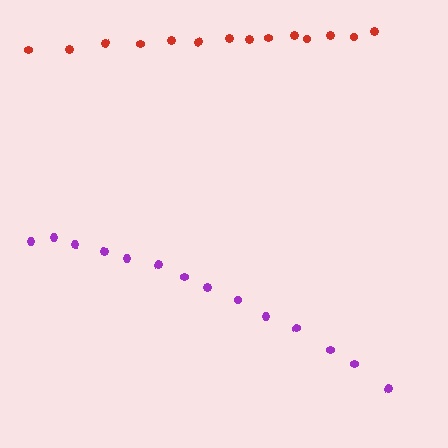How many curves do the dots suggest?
There are 2 distinct paths.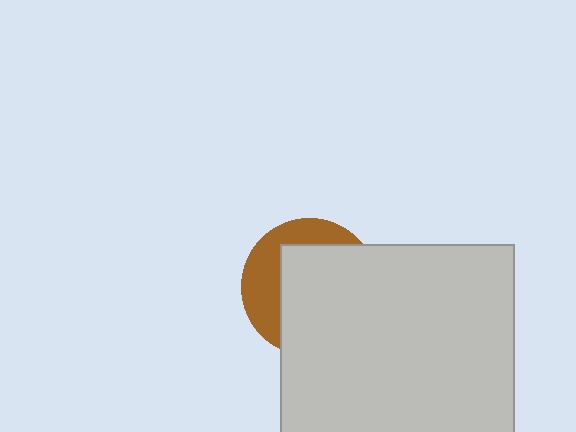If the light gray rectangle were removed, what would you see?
You would see the complete brown circle.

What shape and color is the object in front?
The object in front is a light gray rectangle.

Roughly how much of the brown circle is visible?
A small part of it is visible (roughly 34%).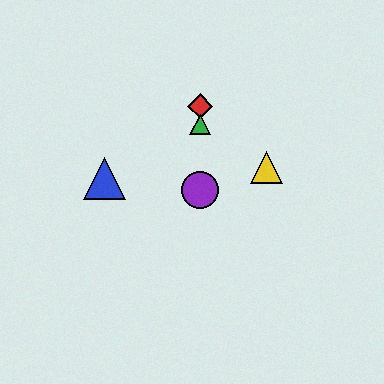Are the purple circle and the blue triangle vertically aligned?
No, the purple circle is at x≈200 and the blue triangle is at x≈104.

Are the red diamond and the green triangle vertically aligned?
Yes, both are at x≈200.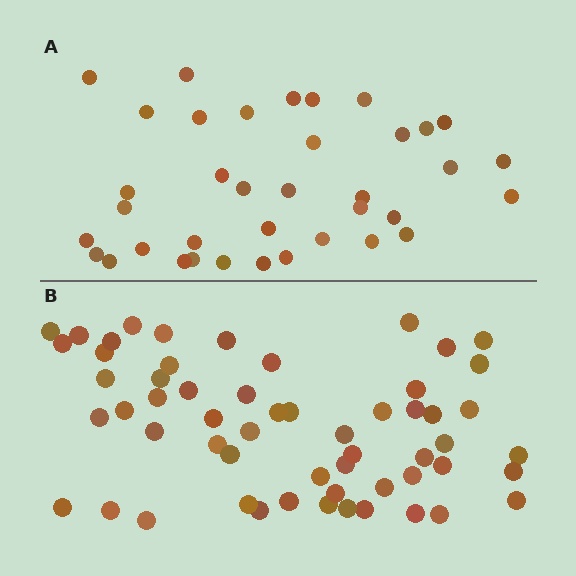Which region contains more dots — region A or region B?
Region B (the bottom region) has more dots.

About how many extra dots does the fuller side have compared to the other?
Region B has approximately 20 more dots than region A.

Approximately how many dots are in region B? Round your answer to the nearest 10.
About 60 dots. (The exact count is 57, which rounds to 60.)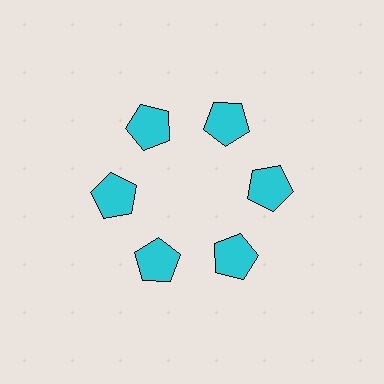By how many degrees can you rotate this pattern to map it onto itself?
The pattern maps onto itself every 60 degrees of rotation.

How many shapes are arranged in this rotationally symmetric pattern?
There are 6 shapes, arranged in 6 groups of 1.